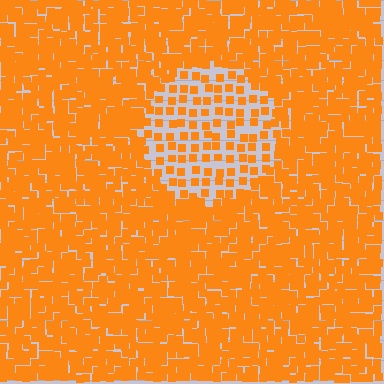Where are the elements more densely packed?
The elements are more densely packed outside the circle boundary.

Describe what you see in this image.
The image contains small orange elements arranged at two different densities. A circle-shaped region is visible where the elements are less densely packed than the surrounding area.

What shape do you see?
I see a circle.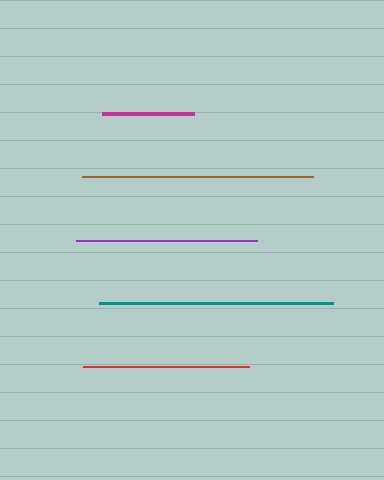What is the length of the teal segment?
The teal segment is approximately 234 pixels long.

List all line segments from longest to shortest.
From longest to shortest: teal, brown, purple, red, magenta.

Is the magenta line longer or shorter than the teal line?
The teal line is longer than the magenta line.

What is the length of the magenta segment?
The magenta segment is approximately 92 pixels long.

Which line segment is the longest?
The teal line is the longest at approximately 234 pixels.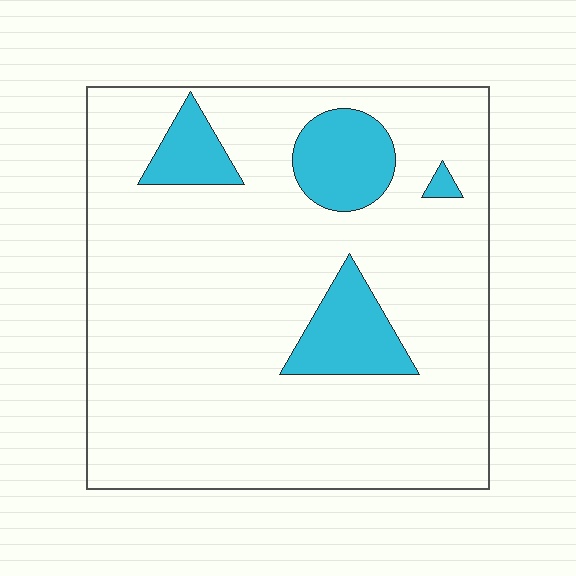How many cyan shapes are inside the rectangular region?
4.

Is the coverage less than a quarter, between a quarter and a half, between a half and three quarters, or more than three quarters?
Less than a quarter.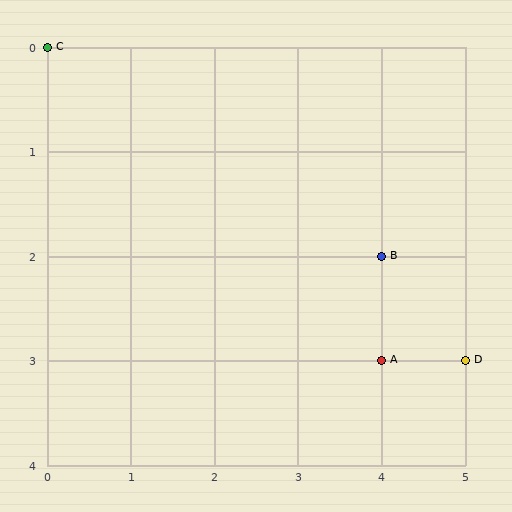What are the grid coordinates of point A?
Point A is at grid coordinates (4, 3).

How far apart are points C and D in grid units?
Points C and D are 5 columns and 3 rows apart (about 5.8 grid units diagonally).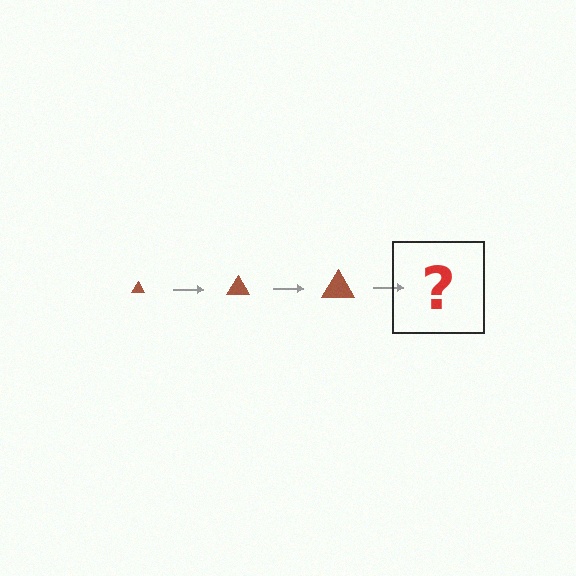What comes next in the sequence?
The next element should be a brown triangle, larger than the previous one.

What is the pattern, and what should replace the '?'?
The pattern is that the triangle gets progressively larger each step. The '?' should be a brown triangle, larger than the previous one.